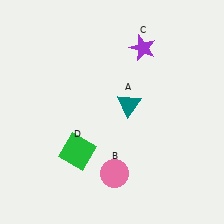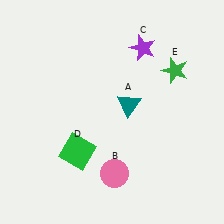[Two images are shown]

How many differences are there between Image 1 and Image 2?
There is 1 difference between the two images.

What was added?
A green star (E) was added in Image 2.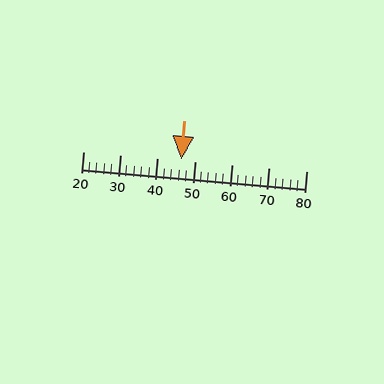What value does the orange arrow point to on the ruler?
The orange arrow points to approximately 46.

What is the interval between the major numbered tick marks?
The major tick marks are spaced 10 units apart.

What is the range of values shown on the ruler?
The ruler shows values from 20 to 80.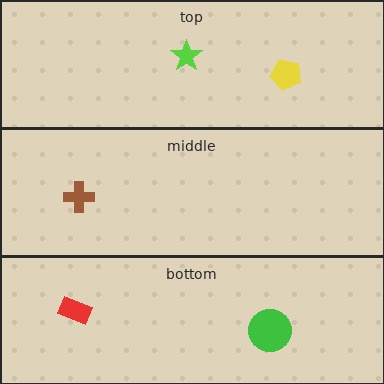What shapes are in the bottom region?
The red rectangle, the green circle.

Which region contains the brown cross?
The middle region.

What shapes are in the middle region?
The brown cross.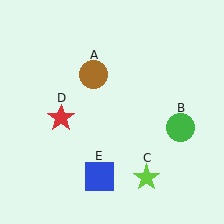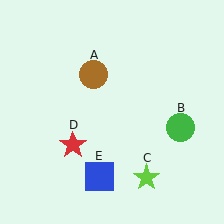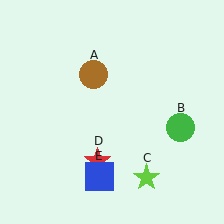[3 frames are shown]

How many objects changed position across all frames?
1 object changed position: red star (object D).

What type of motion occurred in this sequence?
The red star (object D) rotated counterclockwise around the center of the scene.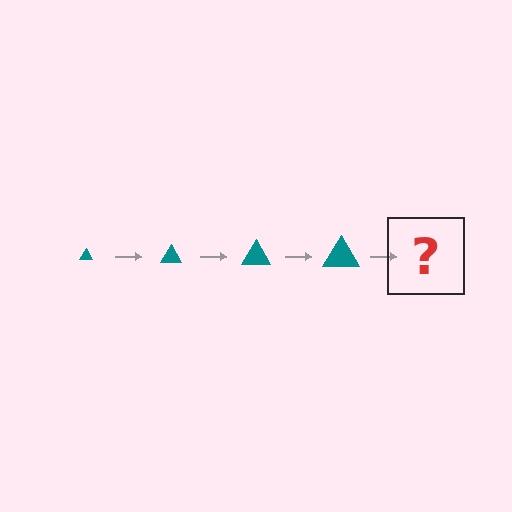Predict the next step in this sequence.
The next step is a teal triangle, larger than the previous one.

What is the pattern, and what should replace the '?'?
The pattern is that the triangle gets progressively larger each step. The '?' should be a teal triangle, larger than the previous one.